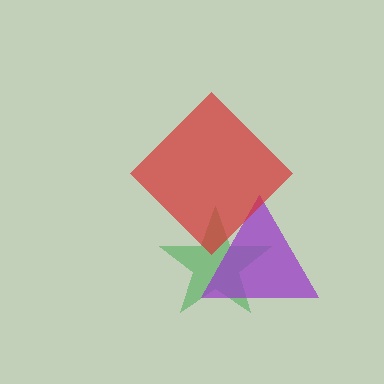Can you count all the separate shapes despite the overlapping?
Yes, there are 3 separate shapes.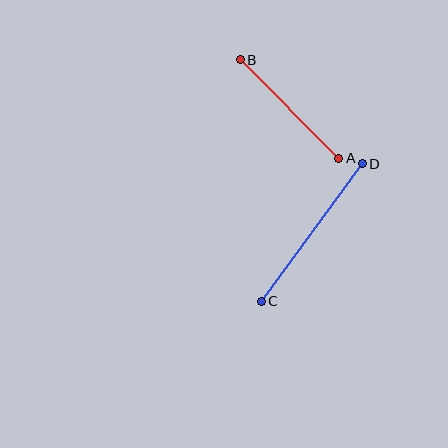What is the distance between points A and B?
The distance is approximately 139 pixels.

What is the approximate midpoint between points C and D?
The midpoint is at approximately (312, 233) pixels.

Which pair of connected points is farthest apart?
Points C and D are farthest apart.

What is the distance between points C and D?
The distance is approximately 171 pixels.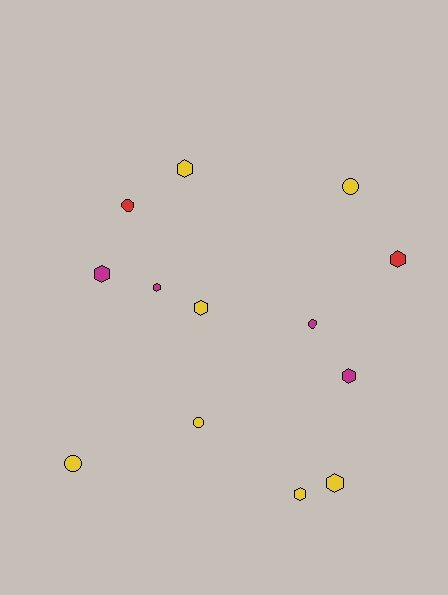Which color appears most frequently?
Yellow, with 7 objects.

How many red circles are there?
There is 1 red circle.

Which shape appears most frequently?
Hexagon, with 8 objects.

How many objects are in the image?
There are 13 objects.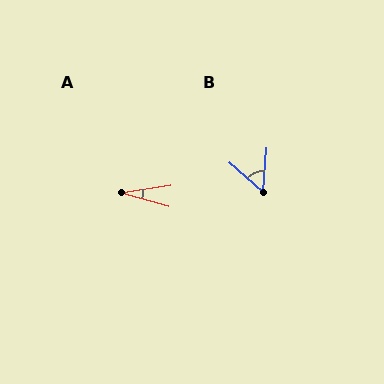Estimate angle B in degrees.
Approximately 52 degrees.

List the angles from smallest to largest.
A (24°), B (52°).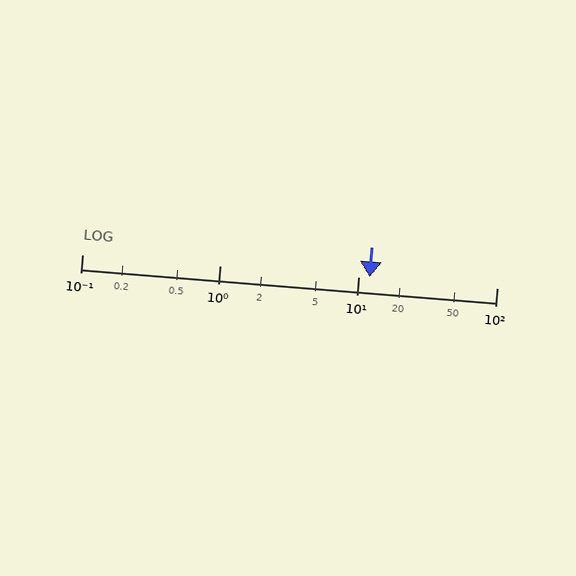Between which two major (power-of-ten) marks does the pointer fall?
The pointer is between 10 and 100.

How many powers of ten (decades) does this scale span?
The scale spans 3 decades, from 0.1 to 100.